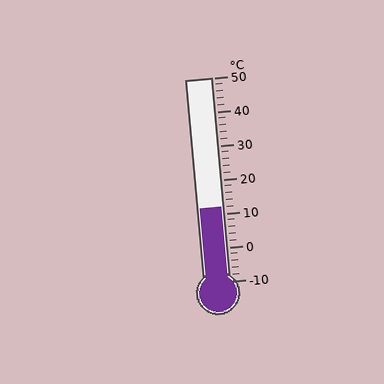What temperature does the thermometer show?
The thermometer shows approximately 12°C.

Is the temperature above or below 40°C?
The temperature is below 40°C.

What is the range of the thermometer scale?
The thermometer scale ranges from -10°C to 50°C.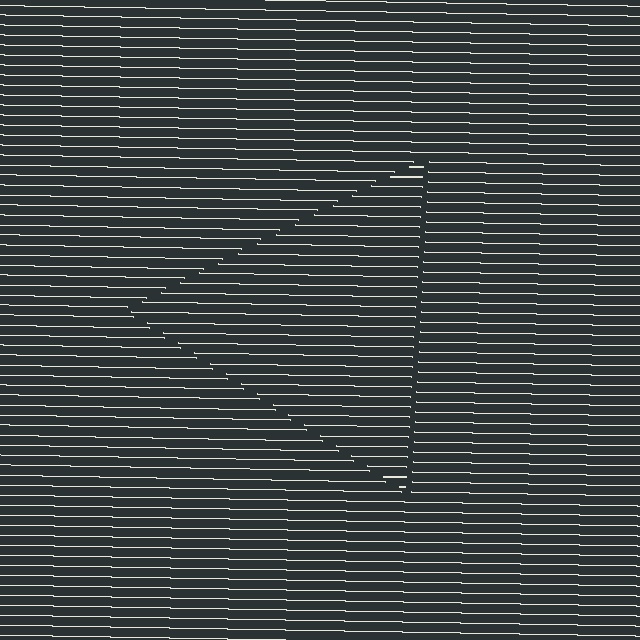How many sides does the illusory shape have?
3 sides — the line-ends trace a triangle.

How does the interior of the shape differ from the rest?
The interior of the shape contains the same grating, shifted by half a period — the contour is defined by the phase discontinuity where line-ends from the inner and outer gratings abut.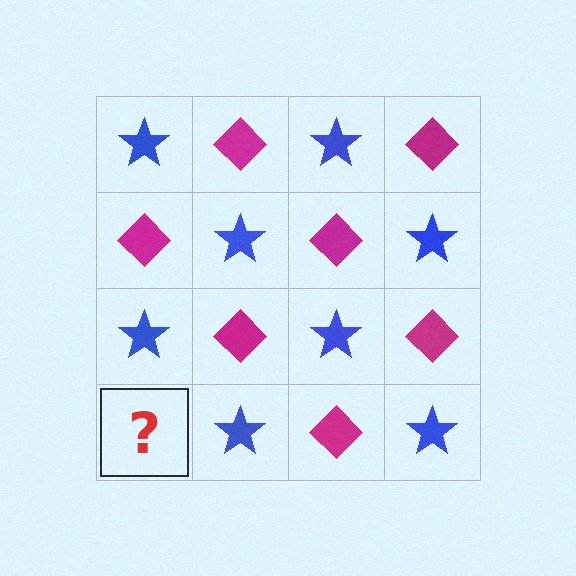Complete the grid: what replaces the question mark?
The question mark should be replaced with a magenta diamond.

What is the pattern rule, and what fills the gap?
The rule is that it alternates blue star and magenta diamond in a checkerboard pattern. The gap should be filled with a magenta diamond.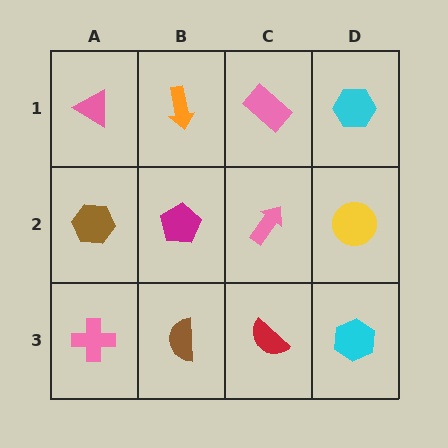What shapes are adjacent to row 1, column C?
A pink arrow (row 2, column C), an orange arrow (row 1, column B), a cyan hexagon (row 1, column D).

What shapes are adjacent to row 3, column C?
A pink arrow (row 2, column C), a brown semicircle (row 3, column B), a cyan hexagon (row 3, column D).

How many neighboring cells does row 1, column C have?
3.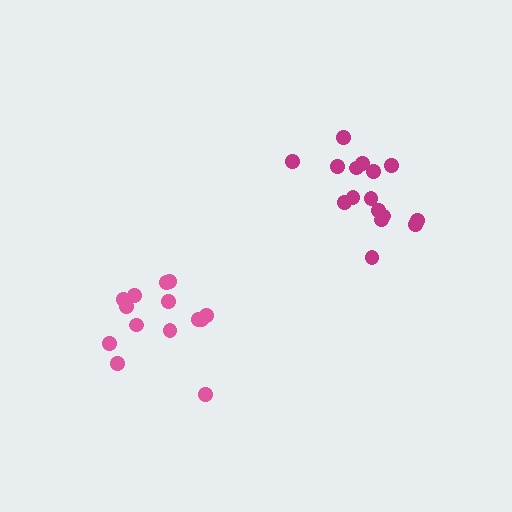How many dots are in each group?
Group 1: 16 dots, Group 2: 14 dots (30 total).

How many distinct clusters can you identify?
There are 2 distinct clusters.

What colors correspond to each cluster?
The clusters are colored: magenta, pink.